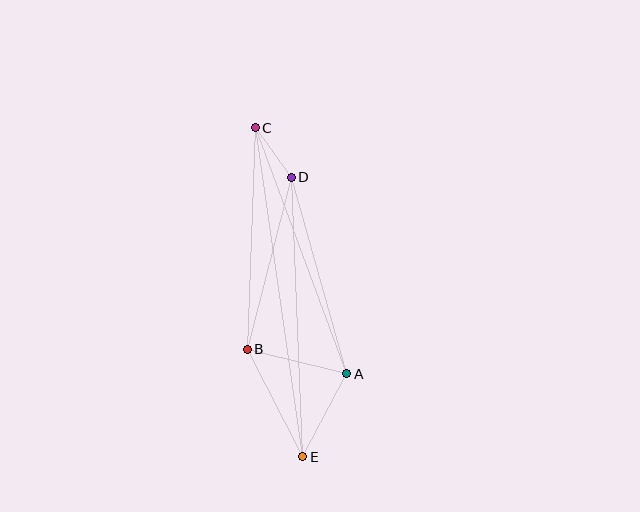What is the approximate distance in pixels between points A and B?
The distance between A and B is approximately 102 pixels.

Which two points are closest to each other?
Points C and D are closest to each other.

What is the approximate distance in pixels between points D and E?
The distance between D and E is approximately 280 pixels.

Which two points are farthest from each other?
Points C and E are farthest from each other.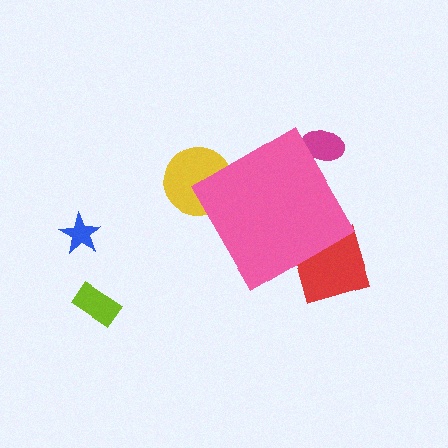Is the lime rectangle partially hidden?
No, the lime rectangle is fully visible.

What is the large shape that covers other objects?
A pink diamond.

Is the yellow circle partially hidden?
Yes, the yellow circle is partially hidden behind the pink diamond.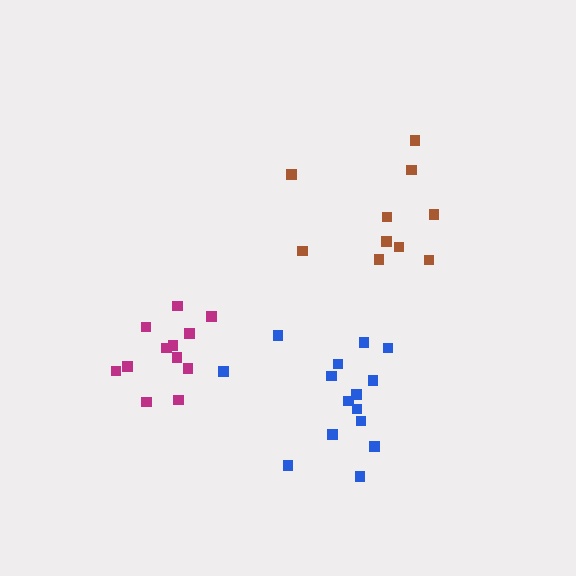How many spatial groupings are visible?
There are 3 spatial groupings.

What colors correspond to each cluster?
The clusters are colored: magenta, brown, blue.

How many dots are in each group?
Group 1: 12 dots, Group 2: 10 dots, Group 3: 15 dots (37 total).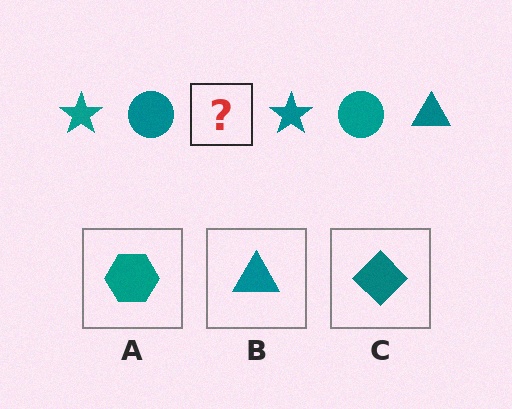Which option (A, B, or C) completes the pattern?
B.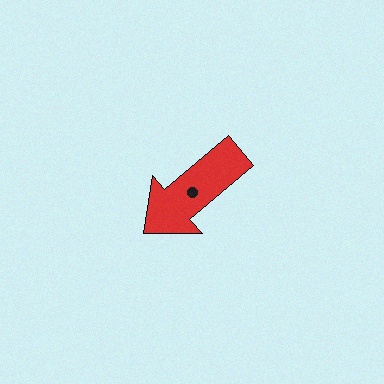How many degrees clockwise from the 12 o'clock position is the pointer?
Approximately 229 degrees.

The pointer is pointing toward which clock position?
Roughly 8 o'clock.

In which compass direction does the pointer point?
Southwest.